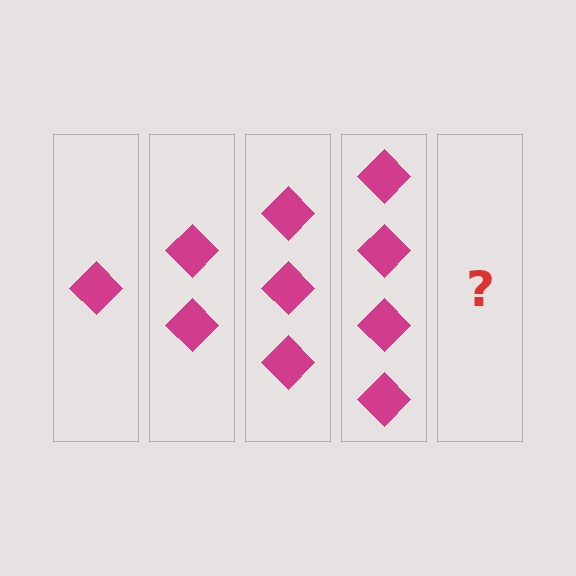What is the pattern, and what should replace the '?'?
The pattern is that each step adds one more diamond. The '?' should be 5 diamonds.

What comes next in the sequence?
The next element should be 5 diamonds.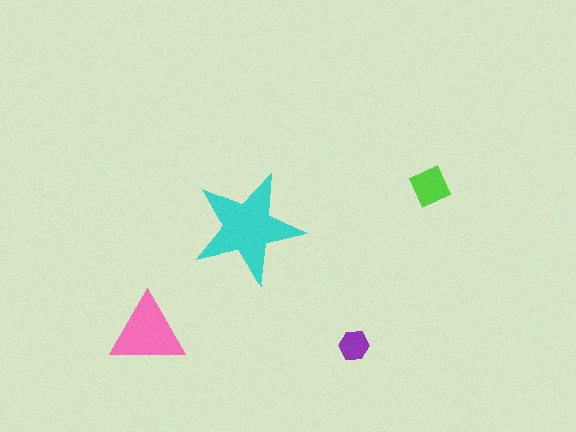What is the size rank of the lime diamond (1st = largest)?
3rd.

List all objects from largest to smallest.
The cyan star, the pink triangle, the lime diamond, the purple hexagon.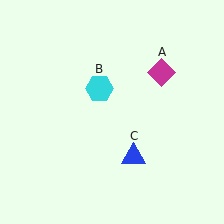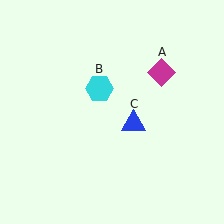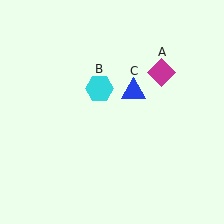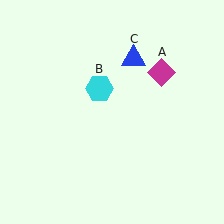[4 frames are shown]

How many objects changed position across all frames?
1 object changed position: blue triangle (object C).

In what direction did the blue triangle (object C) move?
The blue triangle (object C) moved up.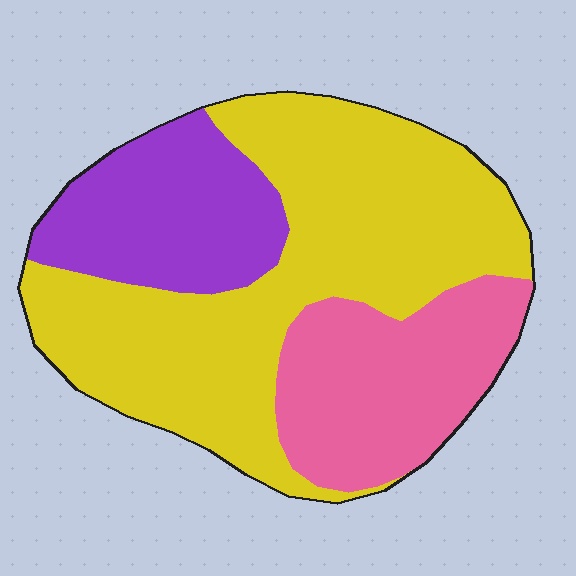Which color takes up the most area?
Yellow, at roughly 55%.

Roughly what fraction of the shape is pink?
Pink covers roughly 25% of the shape.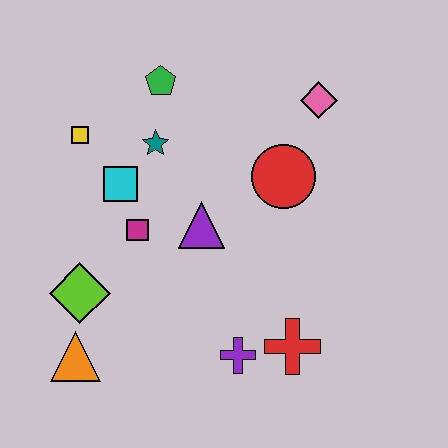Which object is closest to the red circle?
The pink diamond is closest to the red circle.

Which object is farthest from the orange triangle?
The pink diamond is farthest from the orange triangle.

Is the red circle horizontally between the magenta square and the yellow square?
No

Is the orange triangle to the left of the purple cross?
Yes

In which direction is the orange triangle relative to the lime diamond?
The orange triangle is below the lime diamond.